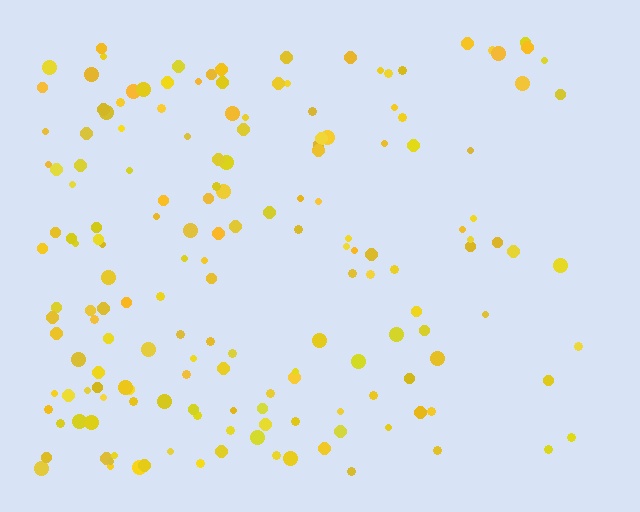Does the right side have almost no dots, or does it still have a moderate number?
Still a moderate number, just noticeably fewer than the left.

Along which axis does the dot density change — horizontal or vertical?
Horizontal.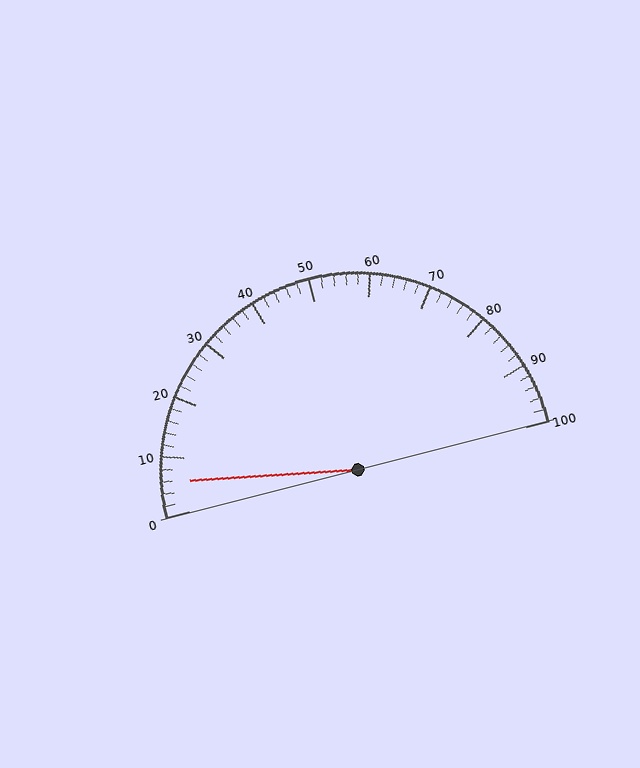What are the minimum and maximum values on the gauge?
The gauge ranges from 0 to 100.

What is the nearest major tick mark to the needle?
The nearest major tick mark is 10.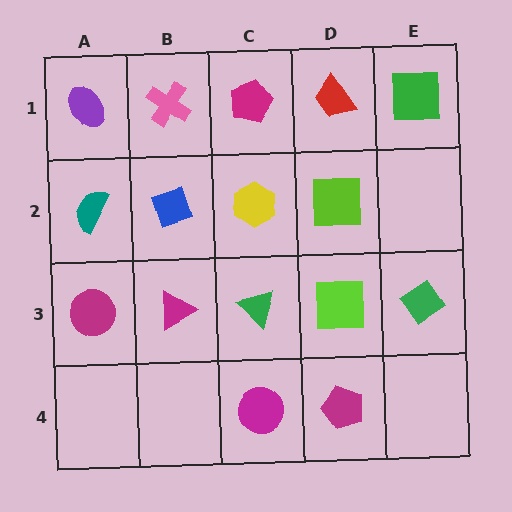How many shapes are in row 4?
2 shapes.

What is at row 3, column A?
A magenta circle.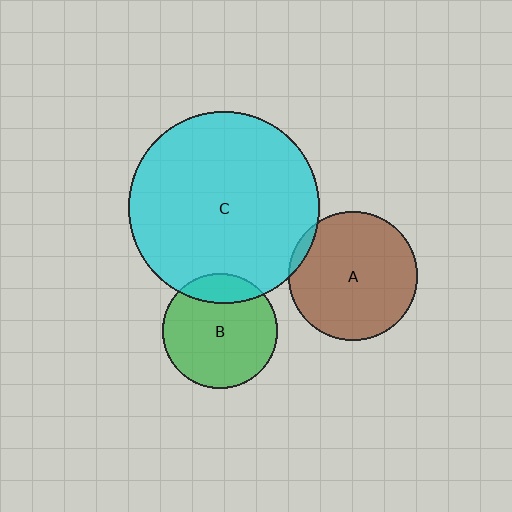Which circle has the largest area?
Circle C (cyan).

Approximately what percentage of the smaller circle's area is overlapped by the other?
Approximately 5%.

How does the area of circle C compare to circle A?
Approximately 2.2 times.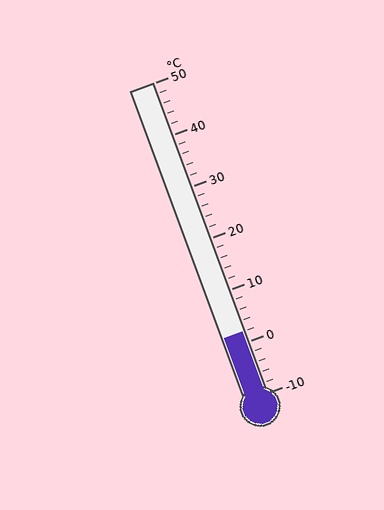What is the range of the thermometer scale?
The thermometer scale ranges from -10°C to 50°C.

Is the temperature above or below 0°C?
The temperature is above 0°C.